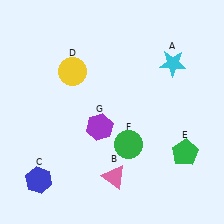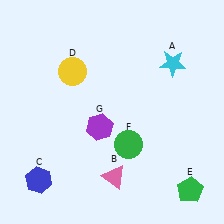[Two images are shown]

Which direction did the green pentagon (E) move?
The green pentagon (E) moved down.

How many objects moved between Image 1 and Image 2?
1 object moved between the two images.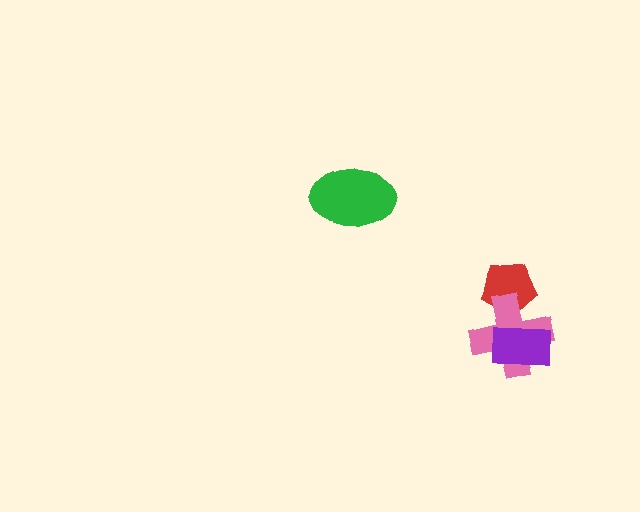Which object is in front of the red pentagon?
The pink cross is in front of the red pentagon.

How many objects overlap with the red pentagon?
1 object overlaps with the red pentagon.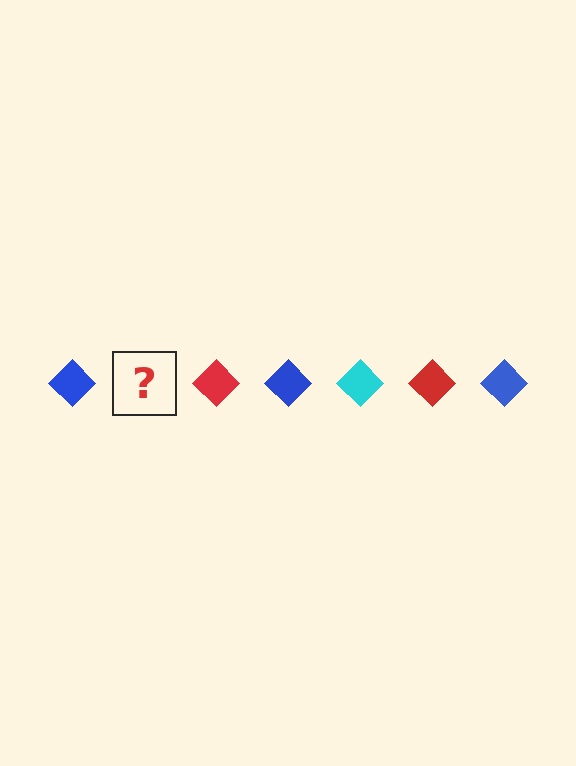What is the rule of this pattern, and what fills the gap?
The rule is that the pattern cycles through blue, cyan, red diamonds. The gap should be filled with a cyan diamond.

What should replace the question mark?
The question mark should be replaced with a cyan diamond.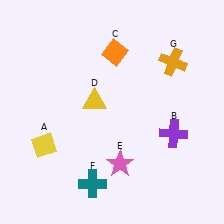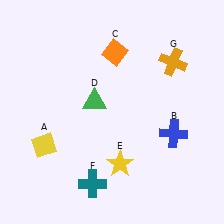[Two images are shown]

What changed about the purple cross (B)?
In Image 1, B is purple. In Image 2, it changed to blue.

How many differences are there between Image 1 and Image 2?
There are 3 differences between the two images.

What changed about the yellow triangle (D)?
In Image 1, D is yellow. In Image 2, it changed to green.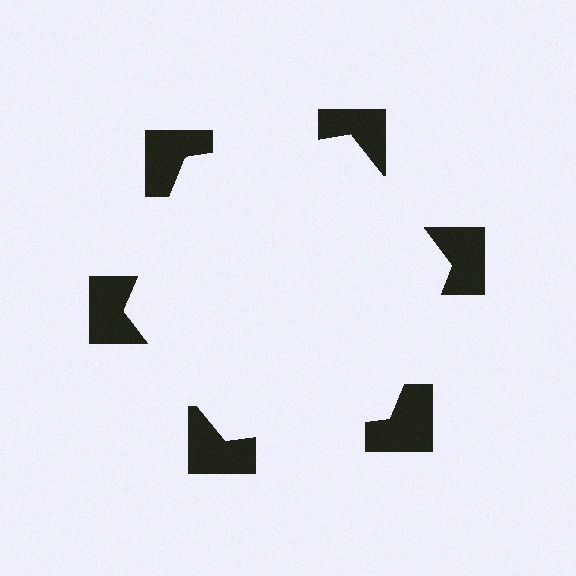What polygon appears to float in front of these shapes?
An illusory hexagon — its edges are inferred from the aligned wedge cuts in the notched squares, not physically drawn.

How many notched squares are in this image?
There are 6 — one at each vertex of the illusory hexagon.